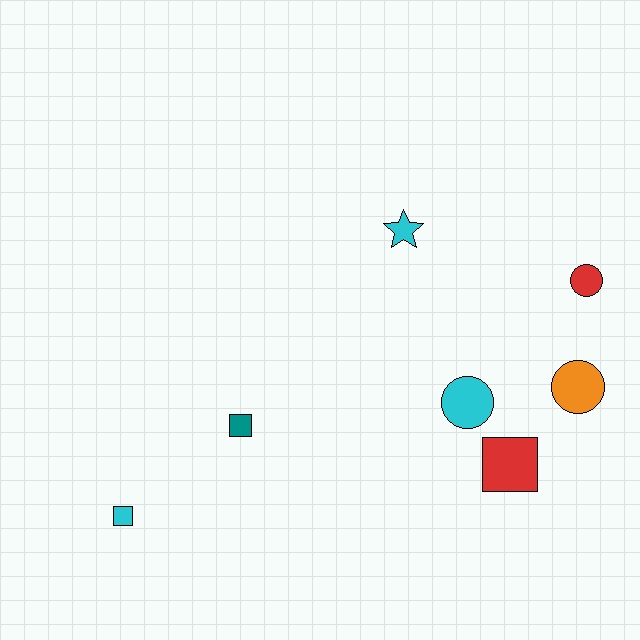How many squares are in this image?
There are 3 squares.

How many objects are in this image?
There are 7 objects.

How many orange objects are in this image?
There is 1 orange object.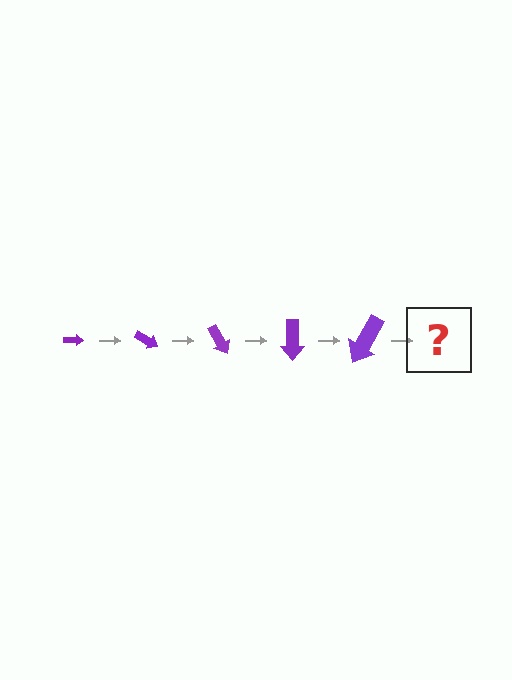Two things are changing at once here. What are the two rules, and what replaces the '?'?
The two rules are that the arrow grows larger each step and it rotates 30 degrees each step. The '?' should be an arrow, larger than the previous one and rotated 150 degrees from the start.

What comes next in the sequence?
The next element should be an arrow, larger than the previous one and rotated 150 degrees from the start.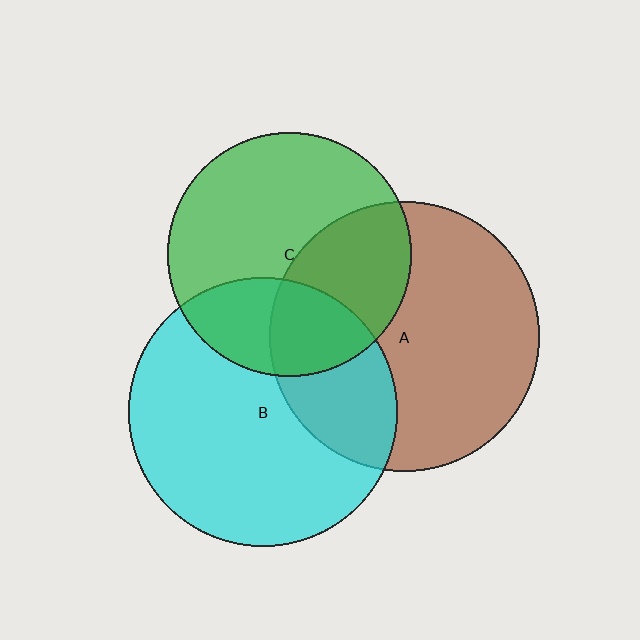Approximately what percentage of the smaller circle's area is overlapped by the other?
Approximately 30%.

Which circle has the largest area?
Circle A (brown).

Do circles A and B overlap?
Yes.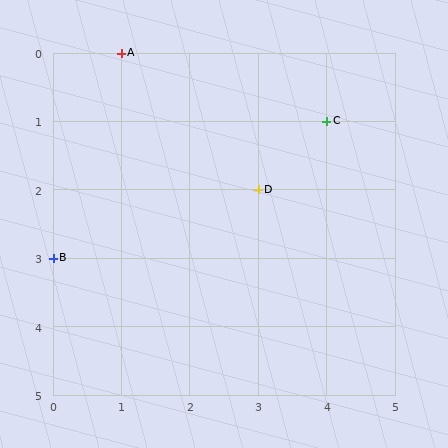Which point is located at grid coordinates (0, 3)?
Point B is at (0, 3).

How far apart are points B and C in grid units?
Points B and C are 4 columns and 2 rows apart (about 4.5 grid units diagonally).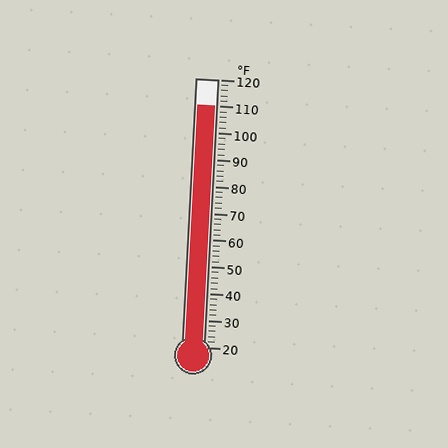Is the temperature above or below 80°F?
The temperature is above 80°F.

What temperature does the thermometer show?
The thermometer shows approximately 110°F.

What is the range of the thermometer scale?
The thermometer scale ranges from 20°F to 120°F.